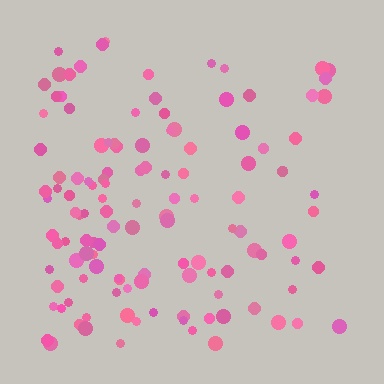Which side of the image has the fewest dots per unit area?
The right.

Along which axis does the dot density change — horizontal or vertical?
Horizontal.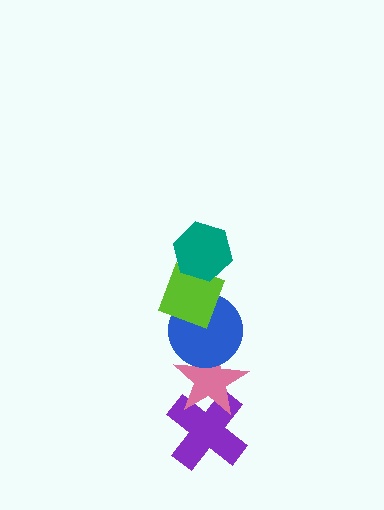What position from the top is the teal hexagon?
The teal hexagon is 1st from the top.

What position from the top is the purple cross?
The purple cross is 5th from the top.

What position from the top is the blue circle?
The blue circle is 3rd from the top.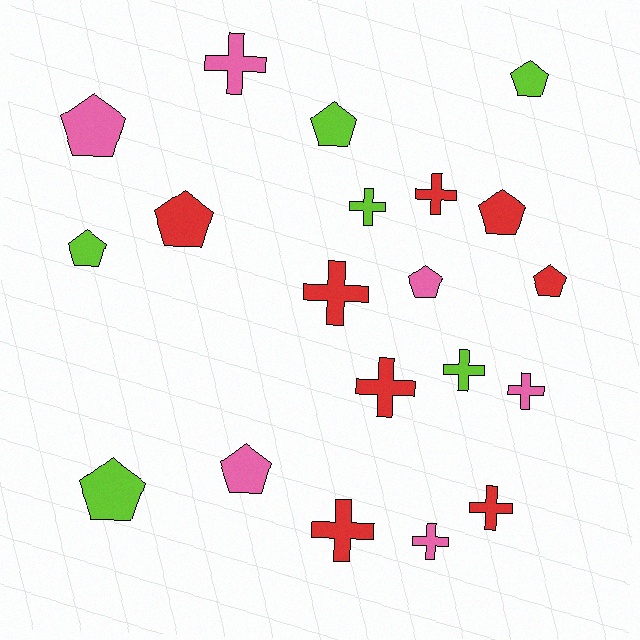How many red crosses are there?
There are 5 red crosses.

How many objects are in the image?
There are 20 objects.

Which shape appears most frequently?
Pentagon, with 10 objects.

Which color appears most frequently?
Red, with 8 objects.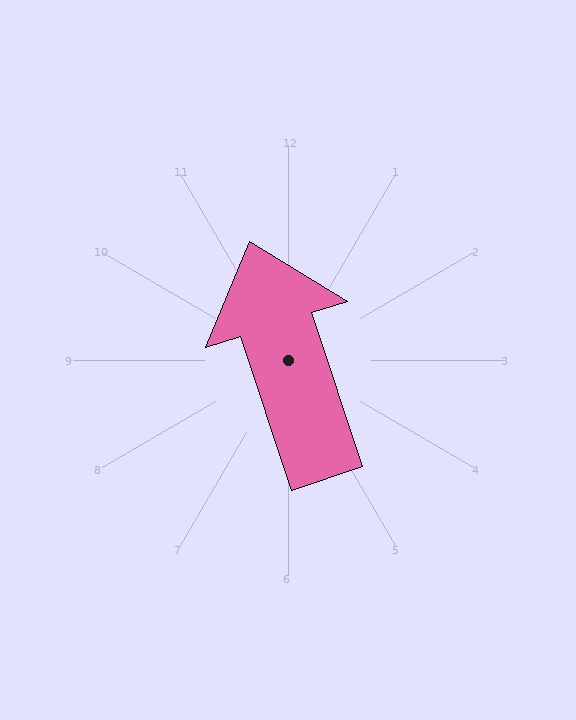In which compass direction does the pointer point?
North.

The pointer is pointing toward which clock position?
Roughly 11 o'clock.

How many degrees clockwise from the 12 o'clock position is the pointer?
Approximately 342 degrees.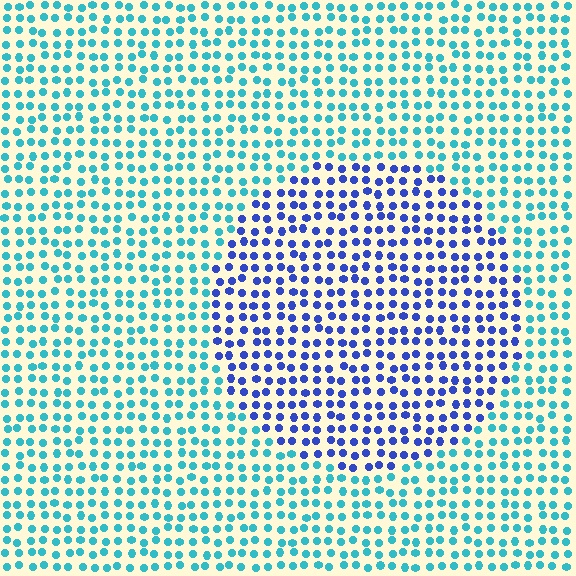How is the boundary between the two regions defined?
The boundary is defined purely by a slight shift in hue (about 48 degrees). Spacing, size, and orientation are identical on both sides.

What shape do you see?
I see a circle.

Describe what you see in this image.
The image is filled with small cyan elements in a uniform arrangement. A circle-shaped region is visible where the elements are tinted to a slightly different hue, forming a subtle color boundary.